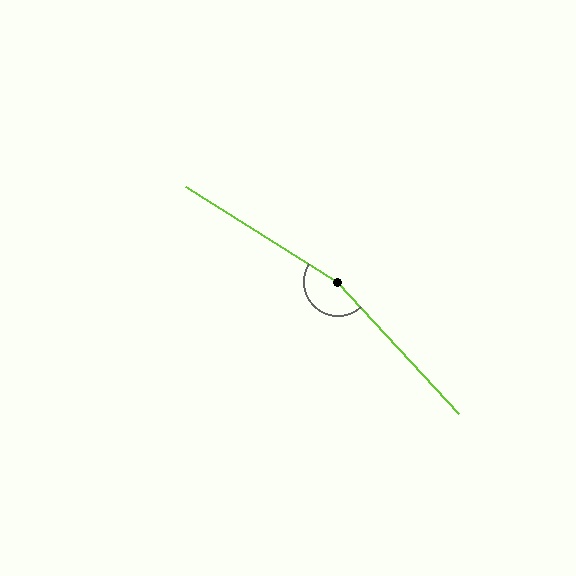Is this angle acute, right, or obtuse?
It is obtuse.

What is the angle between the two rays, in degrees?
Approximately 165 degrees.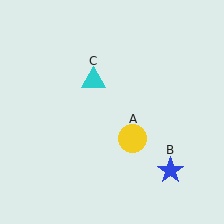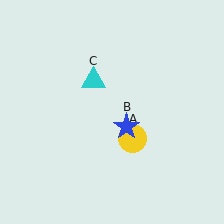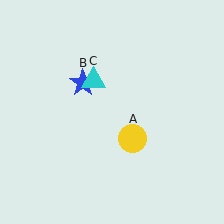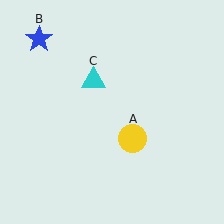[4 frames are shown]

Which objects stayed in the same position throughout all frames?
Yellow circle (object A) and cyan triangle (object C) remained stationary.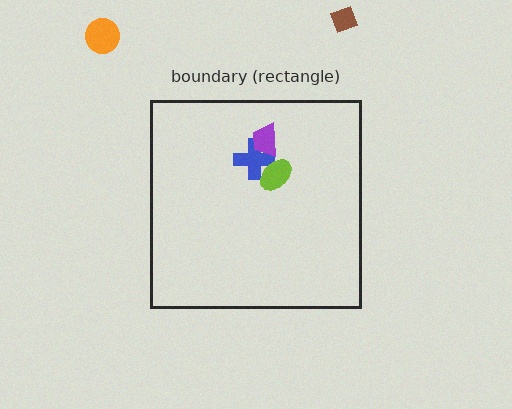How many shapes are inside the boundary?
3 inside, 2 outside.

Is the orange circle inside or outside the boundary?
Outside.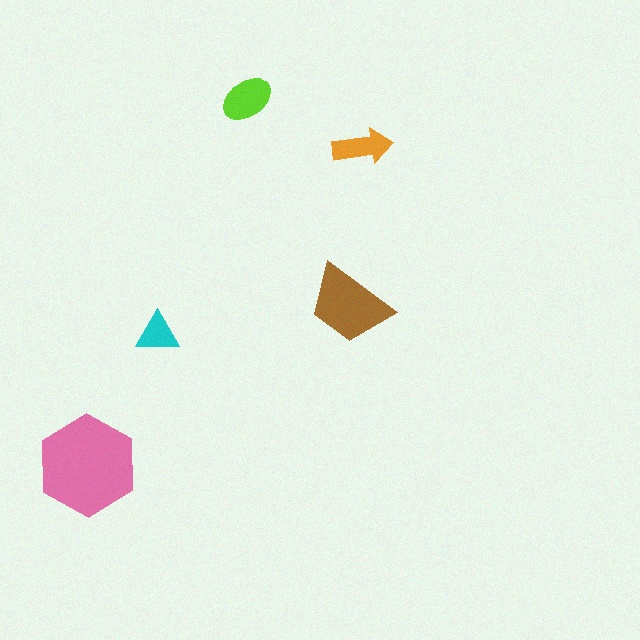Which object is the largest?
The pink hexagon.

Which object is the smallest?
The cyan triangle.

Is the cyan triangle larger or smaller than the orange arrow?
Smaller.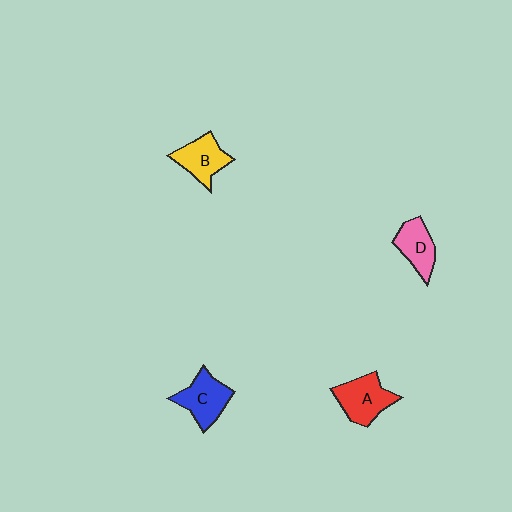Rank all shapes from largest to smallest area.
From largest to smallest: A (red), C (blue), B (yellow), D (pink).